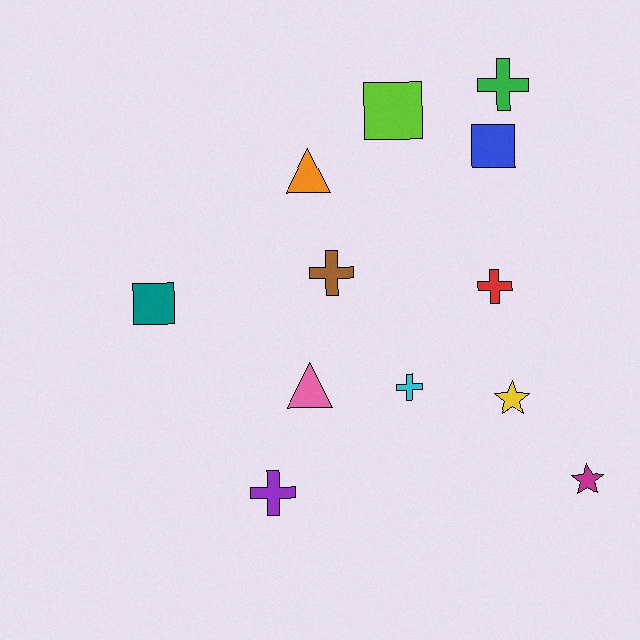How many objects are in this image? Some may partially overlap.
There are 12 objects.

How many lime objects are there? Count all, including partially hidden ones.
There is 1 lime object.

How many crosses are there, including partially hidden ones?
There are 5 crosses.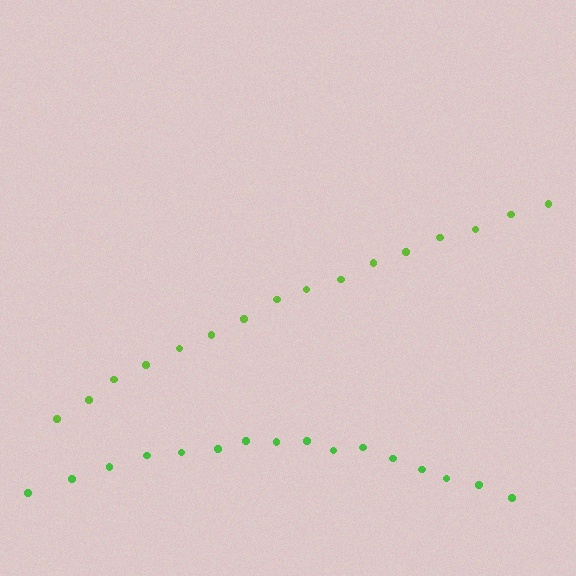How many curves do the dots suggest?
There are 2 distinct paths.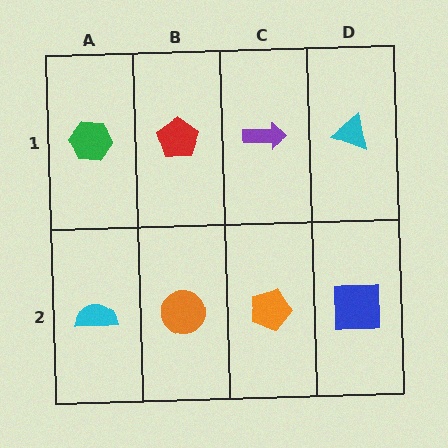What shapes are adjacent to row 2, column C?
A purple arrow (row 1, column C), an orange circle (row 2, column B), a blue square (row 2, column D).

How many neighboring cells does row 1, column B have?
3.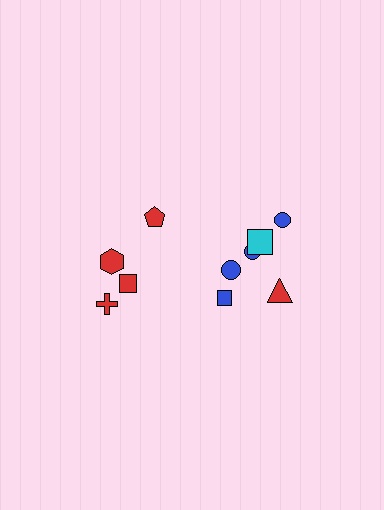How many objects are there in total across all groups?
There are 10 objects.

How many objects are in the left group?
There are 4 objects.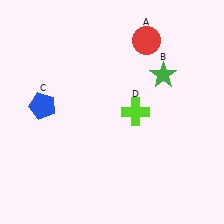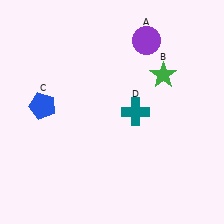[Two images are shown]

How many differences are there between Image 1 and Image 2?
There are 2 differences between the two images.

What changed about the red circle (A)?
In Image 1, A is red. In Image 2, it changed to purple.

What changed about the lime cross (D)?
In Image 1, D is lime. In Image 2, it changed to teal.